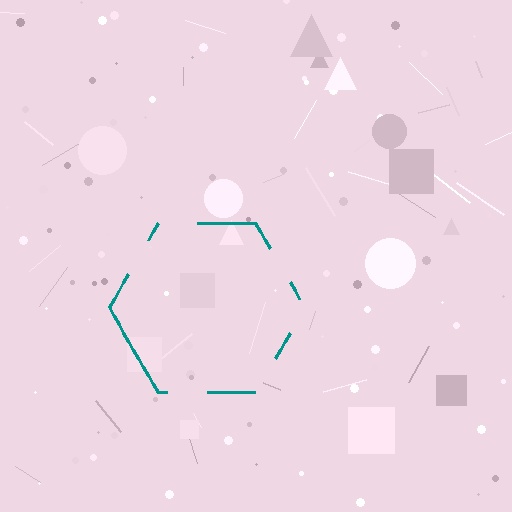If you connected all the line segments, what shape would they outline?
They would outline a hexagon.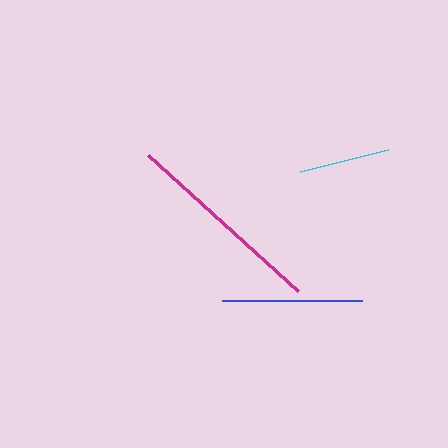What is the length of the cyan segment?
The cyan segment is approximately 92 pixels long.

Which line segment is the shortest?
The cyan line is the shortest at approximately 92 pixels.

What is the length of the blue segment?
The blue segment is approximately 140 pixels long.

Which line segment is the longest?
The magenta line is the longest at approximately 202 pixels.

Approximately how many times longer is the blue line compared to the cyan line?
The blue line is approximately 1.5 times the length of the cyan line.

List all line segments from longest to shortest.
From longest to shortest: magenta, blue, cyan.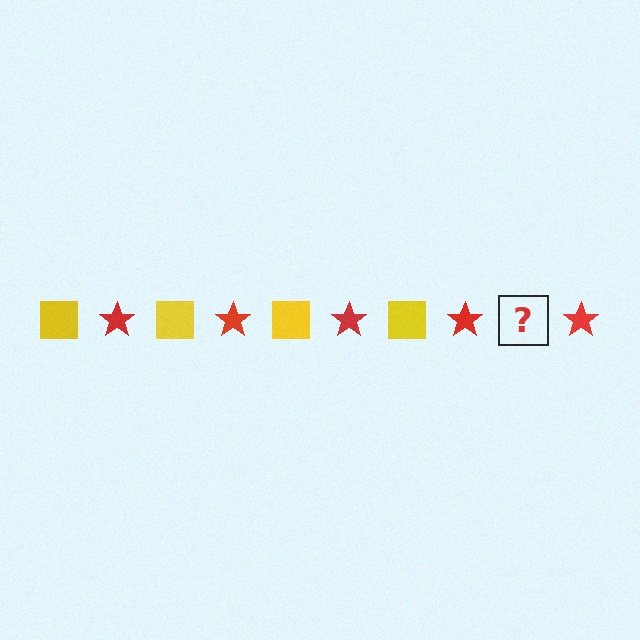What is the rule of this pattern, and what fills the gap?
The rule is that the pattern alternates between yellow square and red star. The gap should be filled with a yellow square.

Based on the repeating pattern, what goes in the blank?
The blank should be a yellow square.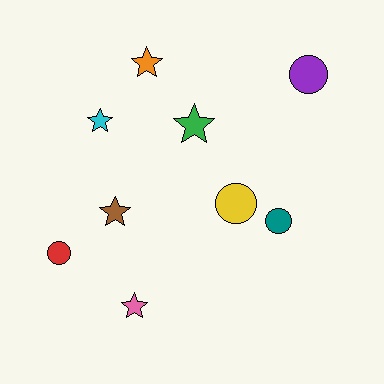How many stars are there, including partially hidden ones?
There are 5 stars.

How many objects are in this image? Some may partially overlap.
There are 9 objects.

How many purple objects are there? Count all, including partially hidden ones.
There is 1 purple object.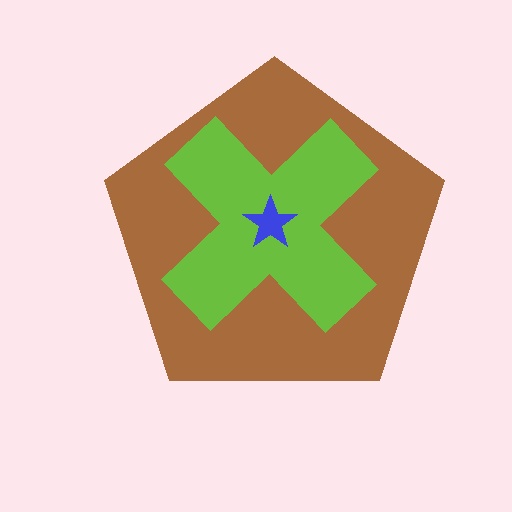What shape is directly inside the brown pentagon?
The lime cross.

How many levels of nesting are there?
3.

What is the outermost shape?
The brown pentagon.